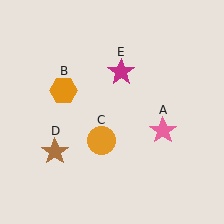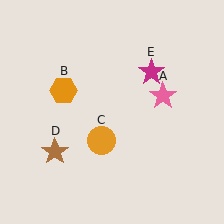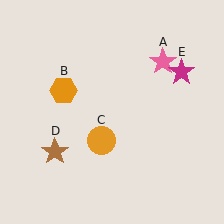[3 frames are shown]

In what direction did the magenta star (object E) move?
The magenta star (object E) moved right.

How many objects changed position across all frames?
2 objects changed position: pink star (object A), magenta star (object E).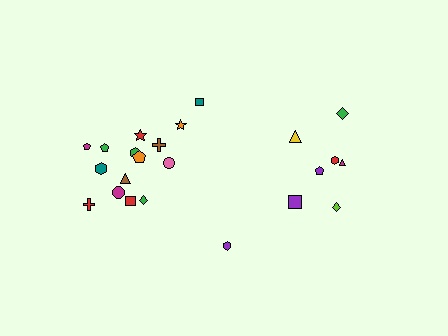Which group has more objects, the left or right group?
The left group.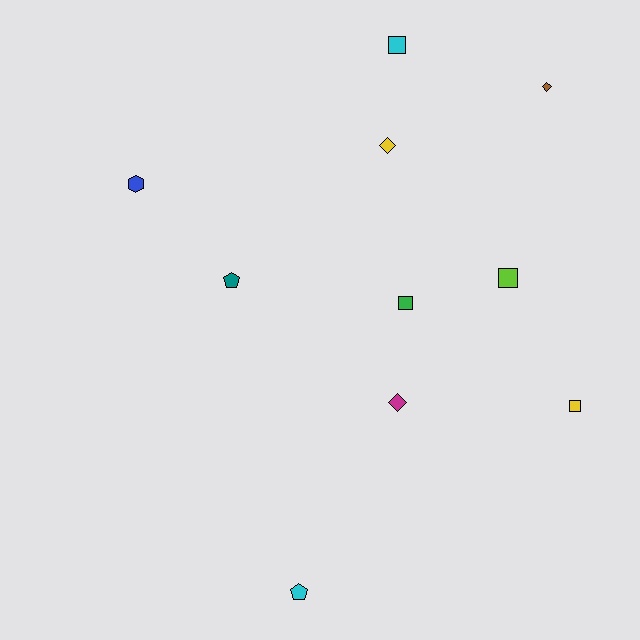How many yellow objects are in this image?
There are 2 yellow objects.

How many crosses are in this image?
There are no crosses.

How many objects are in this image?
There are 10 objects.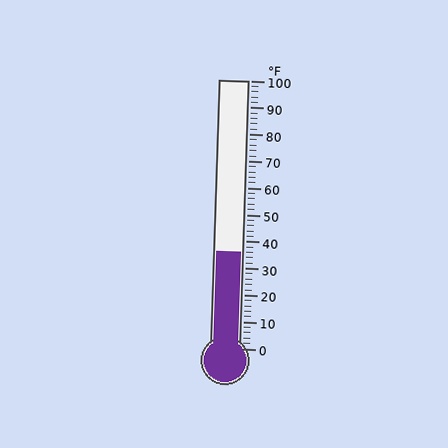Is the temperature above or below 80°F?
The temperature is below 80°F.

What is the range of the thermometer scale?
The thermometer scale ranges from 0°F to 100°F.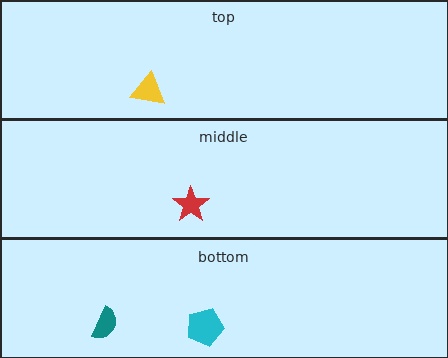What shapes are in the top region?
The yellow triangle.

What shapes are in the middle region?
The red star.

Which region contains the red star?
The middle region.